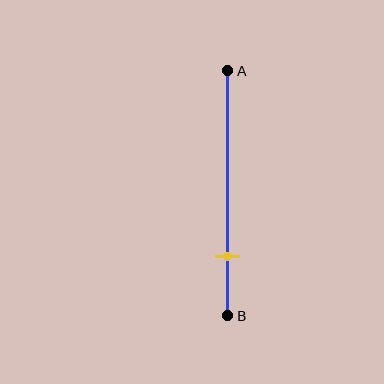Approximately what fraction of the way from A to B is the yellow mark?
The yellow mark is approximately 75% of the way from A to B.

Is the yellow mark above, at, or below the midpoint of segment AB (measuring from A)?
The yellow mark is below the midpoint of segment AB.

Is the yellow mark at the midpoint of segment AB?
No, the mark is at about 75% from A, not at the 50% midpoint.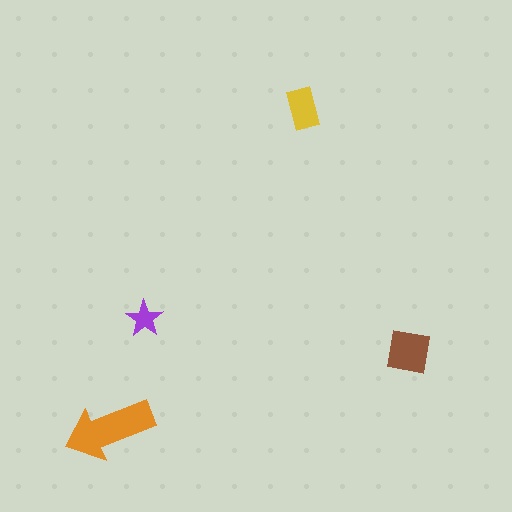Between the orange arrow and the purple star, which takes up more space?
The orange arrow.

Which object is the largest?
The orange arrow.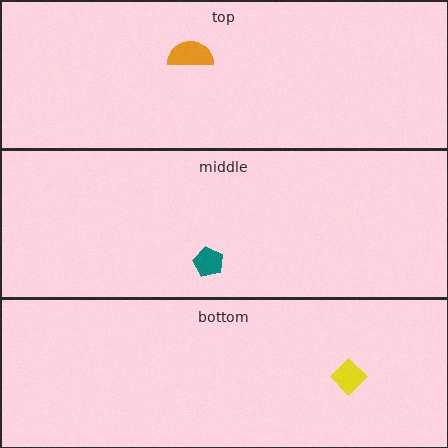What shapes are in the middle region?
The teal pentagon.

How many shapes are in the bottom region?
1.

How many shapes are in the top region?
1.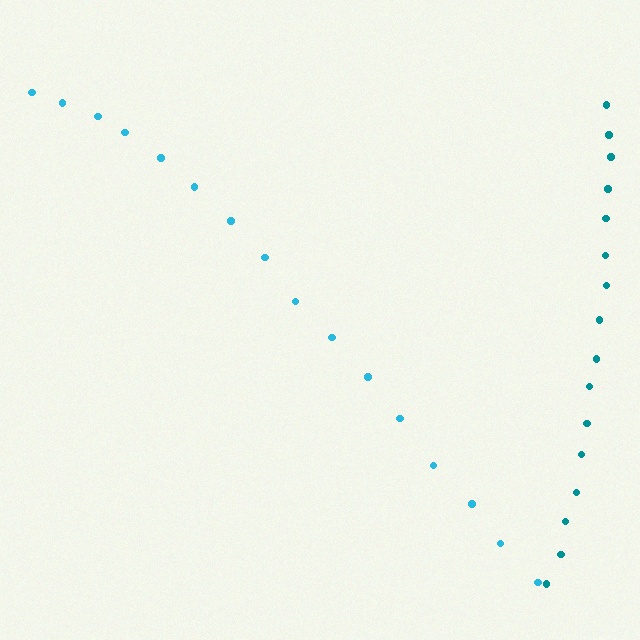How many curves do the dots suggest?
There are 2 distinct paths.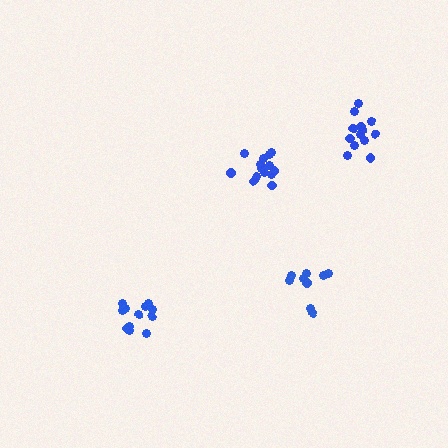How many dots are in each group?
Group 1: 12 dots, Group 2: 9 dots, Group 3: 14 dots, Group 4: 13 dots (48 total).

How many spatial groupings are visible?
There are 4 spatial groupings.